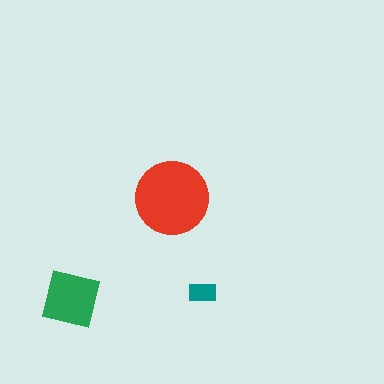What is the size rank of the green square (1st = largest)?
2nd.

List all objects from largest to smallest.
The red circle, the green square, the teal rectangle.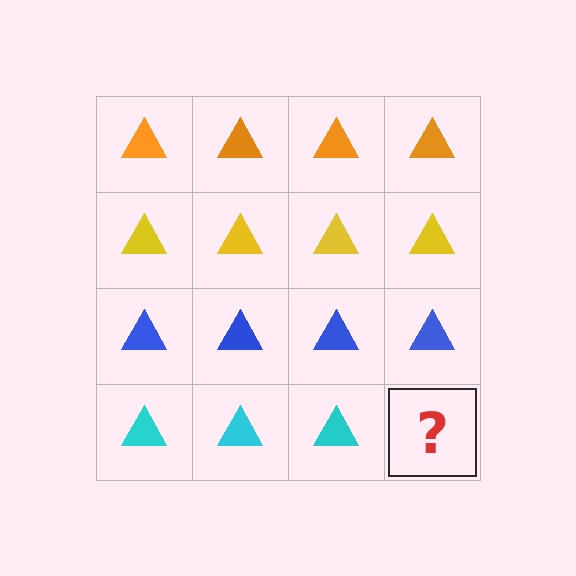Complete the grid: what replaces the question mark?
The question mark should be replaced with a cyan triangle.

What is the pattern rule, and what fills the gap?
The rule is that each row has a consistent color. The gap should be filled with a cyan triangle.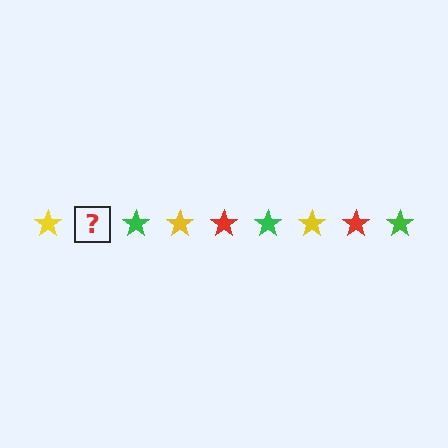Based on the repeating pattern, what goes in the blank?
The blank should be a red star.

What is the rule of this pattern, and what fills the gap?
The rule is that the pattern cycles through yellow, red, green stars. The gap should be filled with a red star.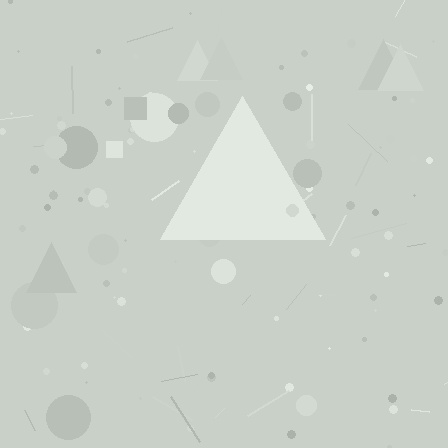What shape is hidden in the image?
A triangle is hidden in the image.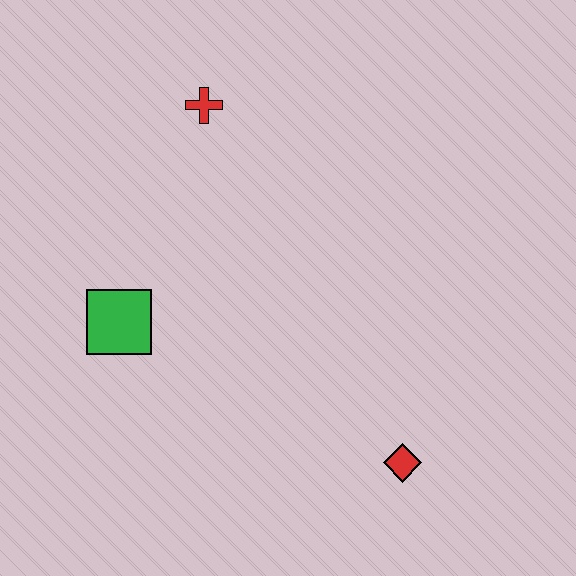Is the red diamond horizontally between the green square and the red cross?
No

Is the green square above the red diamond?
Yes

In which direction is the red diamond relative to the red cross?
The red diamond is below the red cross.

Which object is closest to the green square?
The red cross is closest to the green square.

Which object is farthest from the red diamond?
The red cross is farthest from the red diamond.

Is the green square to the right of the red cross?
No